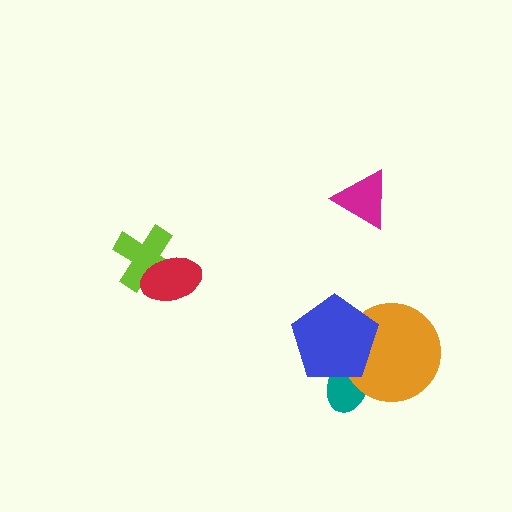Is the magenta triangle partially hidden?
No, no other shape covers it.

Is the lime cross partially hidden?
Yes, it is partially covered by another shape.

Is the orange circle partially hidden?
Yes, it is partially covered by another shape.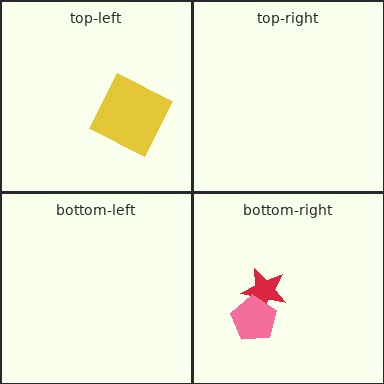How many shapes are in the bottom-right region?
2.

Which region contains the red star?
The bottom-right region.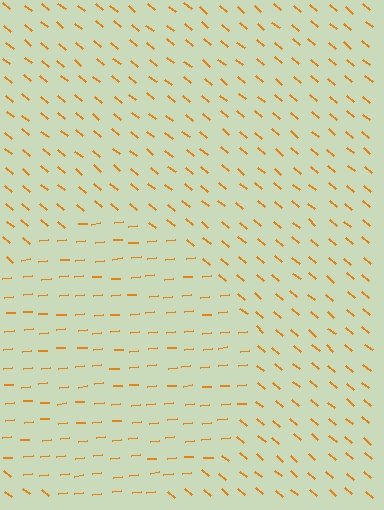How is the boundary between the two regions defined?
The boundary is defined purely by a change in line orientation (approximately 45 degrees difference). All lines are the same color and thickness.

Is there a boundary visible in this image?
Yes, there is a texture boundary formed by a change in line orientation.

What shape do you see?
I see a circle.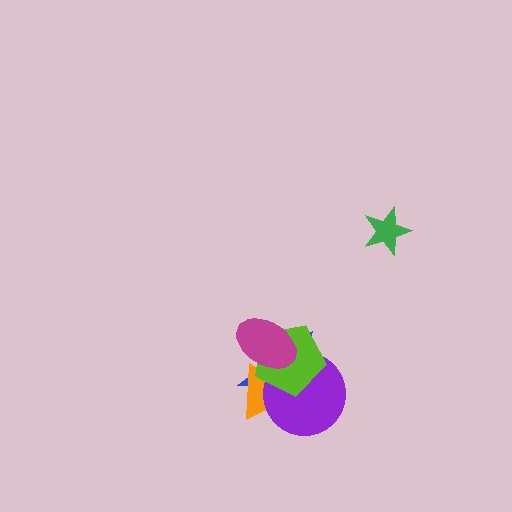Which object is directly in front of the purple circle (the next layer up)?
The lime pentagon is directly in front of the purple circle.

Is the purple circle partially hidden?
Yes, it is partially covered by another shape.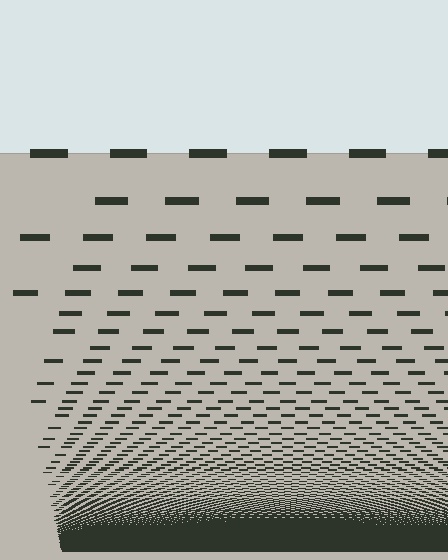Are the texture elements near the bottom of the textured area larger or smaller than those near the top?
Smaller. The gradient is inverted — elements near the bottom are smaller and denser.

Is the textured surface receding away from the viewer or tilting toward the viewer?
The surface appears to tilt toward the viewer. Texture elements get larger and sparser toward the top.